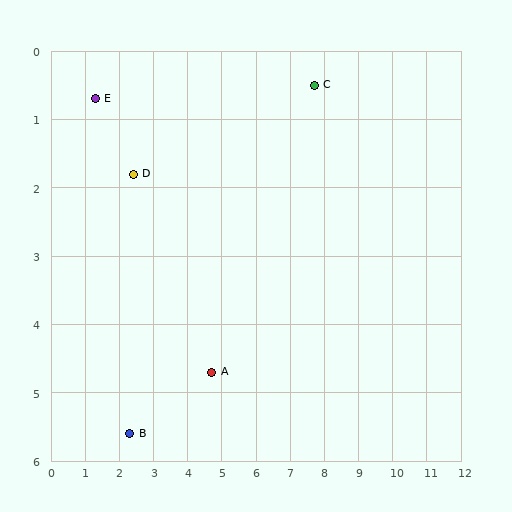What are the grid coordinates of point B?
Point B is at approximately (2.3, 5.6).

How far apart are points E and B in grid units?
Points E and B are about 5.0 grid units apart.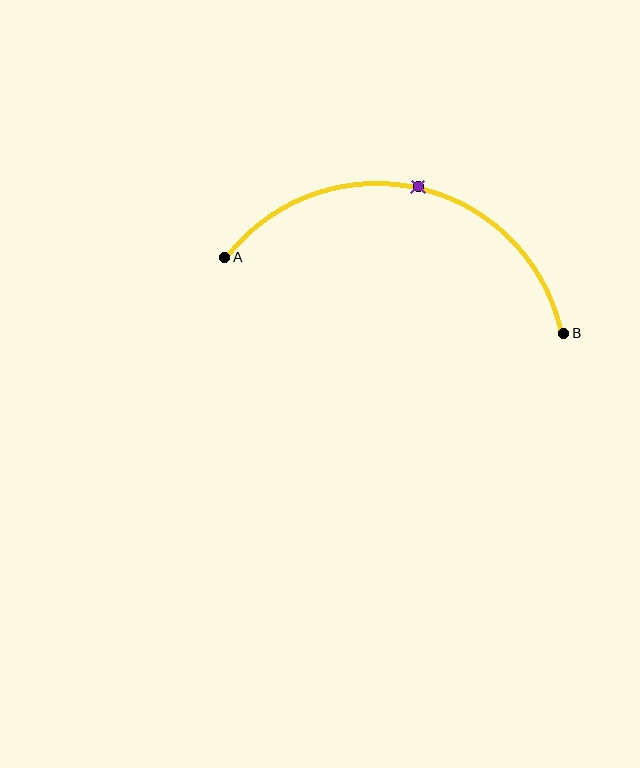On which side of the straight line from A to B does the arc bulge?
The arc bulges above the straight line connecting A and B.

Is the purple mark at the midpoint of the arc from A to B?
Yes. The purple mark lies on the arc at equal arc-length from both A and B — it is the arc midpoint.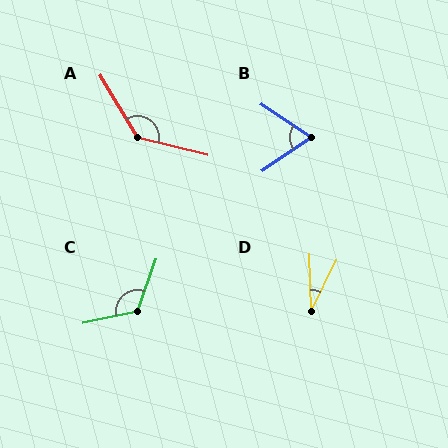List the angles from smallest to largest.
D (28°), B (68°), C (122°), A (135°).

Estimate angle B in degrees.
Approximately 68 degrees.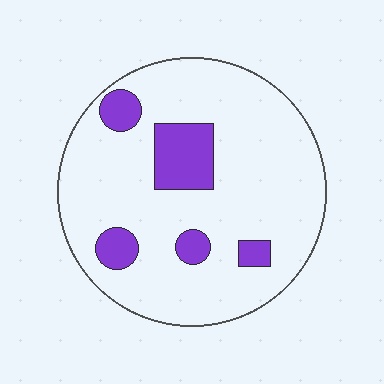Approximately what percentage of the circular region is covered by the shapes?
Approximately 15%.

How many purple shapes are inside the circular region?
5.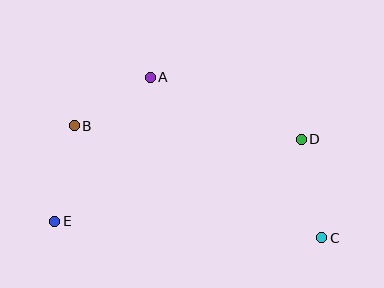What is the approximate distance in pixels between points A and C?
The distance between A and C is approximately 235 pixels.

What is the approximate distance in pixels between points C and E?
The distance between C and E is approximately 267 pixels.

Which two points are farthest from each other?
Points B and C are farthest from each other.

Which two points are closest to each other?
Points A and B are closest to each other.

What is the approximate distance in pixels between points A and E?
The distance between A and E is approximately 173 pixels.